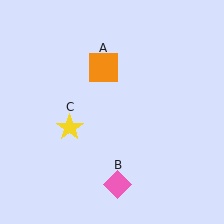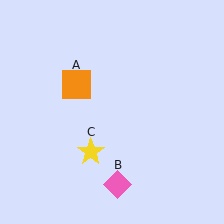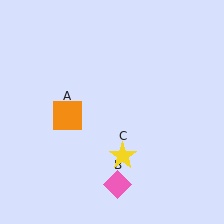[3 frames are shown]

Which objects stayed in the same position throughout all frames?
Pink diamond (object B) remained stationary.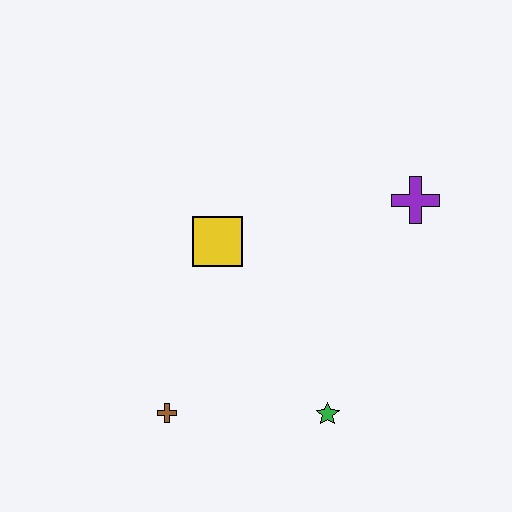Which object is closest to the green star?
The brown cross is closest to the green star.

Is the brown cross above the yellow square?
No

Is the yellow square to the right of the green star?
No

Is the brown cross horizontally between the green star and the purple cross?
No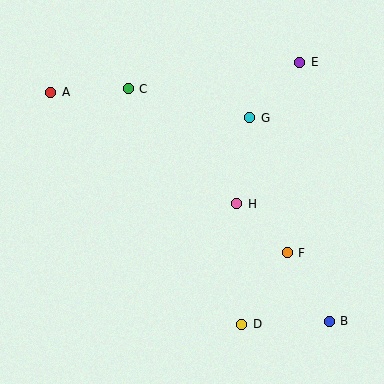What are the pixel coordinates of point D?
Point D is at (242, 324).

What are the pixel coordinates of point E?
Point E is at (300, 62).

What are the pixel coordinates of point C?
Point C is at (128, 89).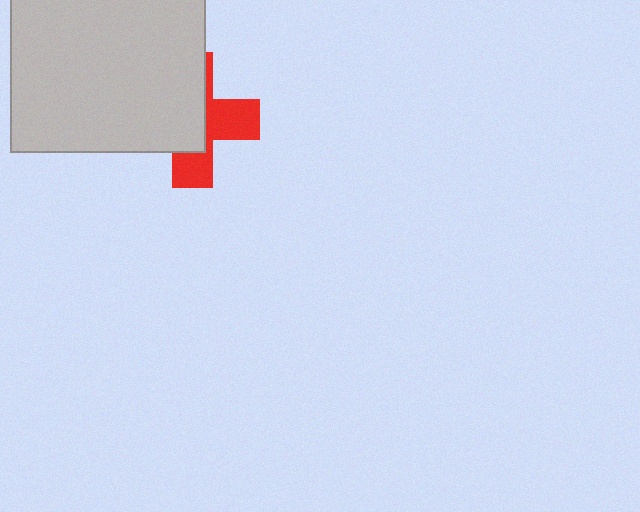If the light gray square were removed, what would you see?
You would see the complete red cross.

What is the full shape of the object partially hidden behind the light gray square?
The partially hidden object is a red cross.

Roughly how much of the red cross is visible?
A small part of it is visible (roughly 43%).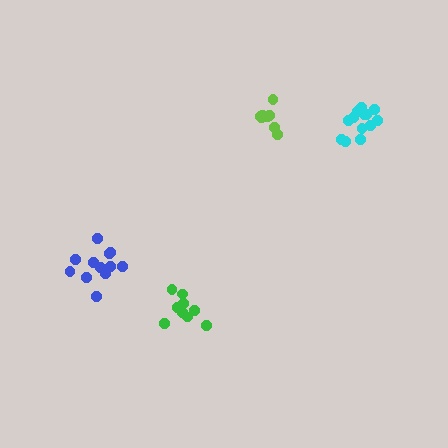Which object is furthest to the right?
The cyan cluster is rightmost.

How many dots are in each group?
Group 1: 13 dots, Group 2: 8 dots, Group 3: 12 dots, Group 4: 9 dots (42 total).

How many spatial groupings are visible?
There are 4 spatial groupings.